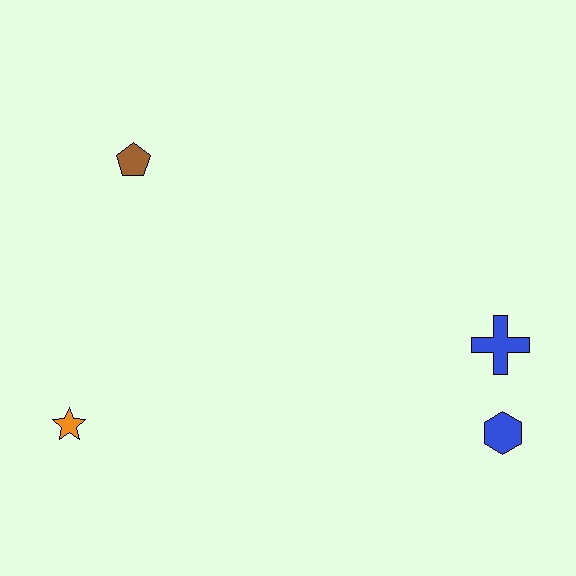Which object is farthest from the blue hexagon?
The brown pentagon is farthest from the blue hexagon.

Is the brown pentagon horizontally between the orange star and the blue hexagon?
Yes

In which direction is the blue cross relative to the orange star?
The blue cross is to the right of the orange star.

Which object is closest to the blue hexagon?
The blue cross is closest to the blue hexagon.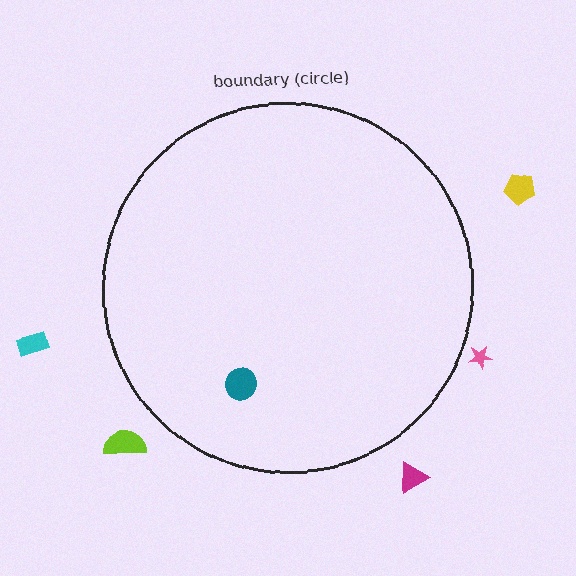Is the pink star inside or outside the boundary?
Outside.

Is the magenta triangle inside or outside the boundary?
Outside.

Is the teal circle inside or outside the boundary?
Inside.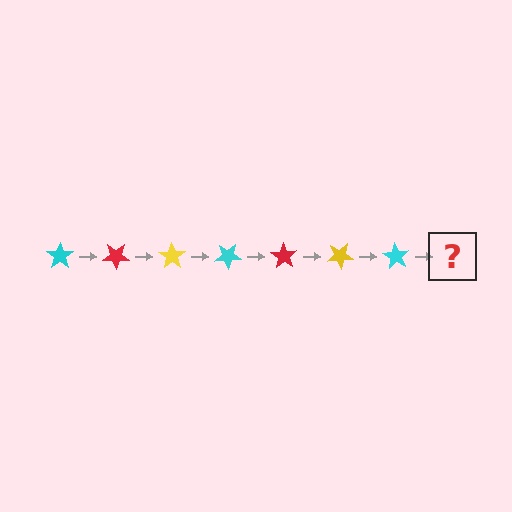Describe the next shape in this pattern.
It should be a red star, rotated 245 degrees from the start.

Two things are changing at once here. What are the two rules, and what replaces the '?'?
The two rules are that it rotates 35 degrees each step and the color cycles through cyan, red, and yellow. The '?' should be a red star, rotated 245 degrees from the start.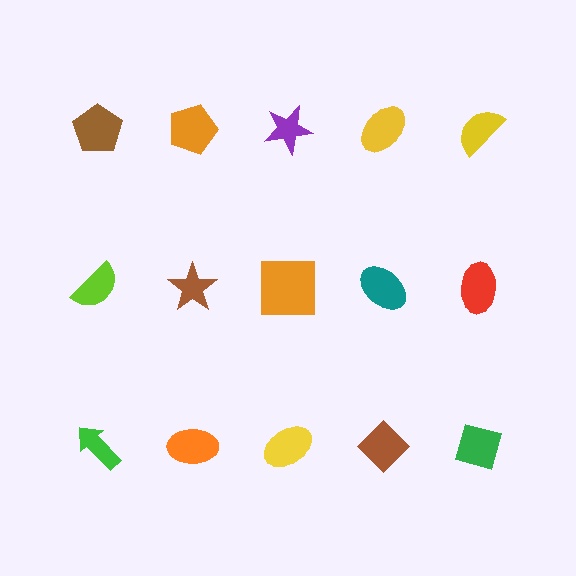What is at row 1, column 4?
A yellow ellipse.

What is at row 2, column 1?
A lime semicircle.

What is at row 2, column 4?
A teal ellipse.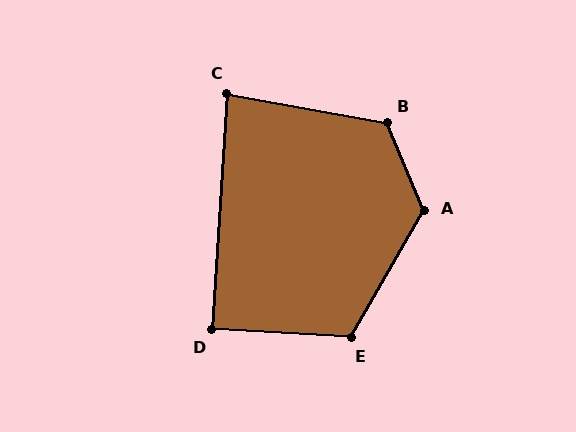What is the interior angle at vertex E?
Approximately 117 degrees (obtuse).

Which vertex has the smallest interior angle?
C, at approximately 84 degrees.